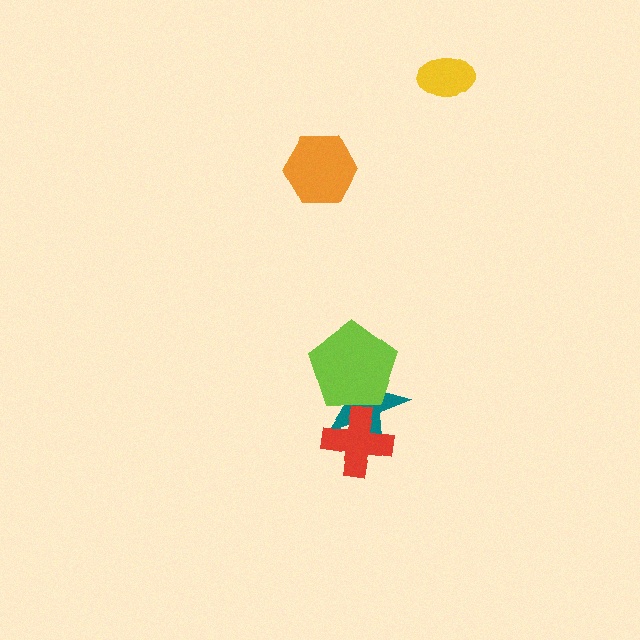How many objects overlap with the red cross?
1 object overlaps with the red cross.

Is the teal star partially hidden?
Yes, it is partially covered by another shape.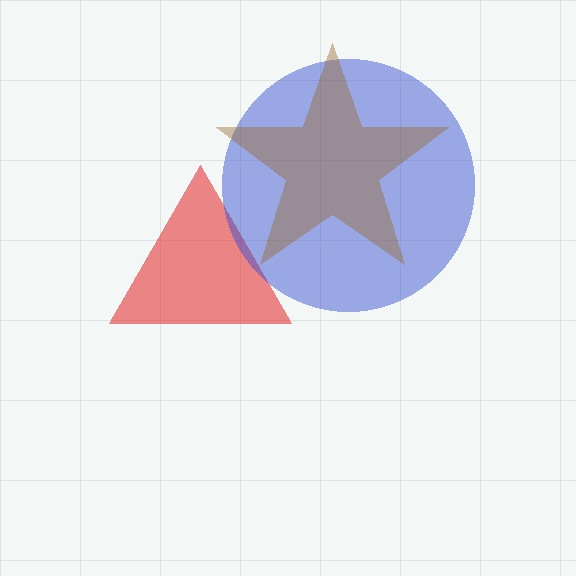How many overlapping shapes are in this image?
There are 3 overlapping shapes in the image.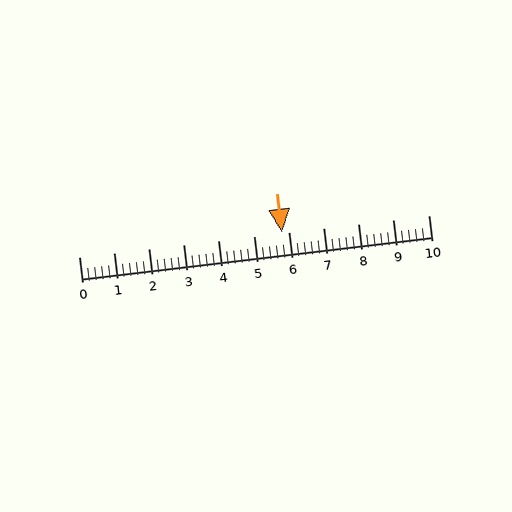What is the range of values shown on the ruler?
The ruler shows values from 0 to 10.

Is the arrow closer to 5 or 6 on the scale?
The arrow is closer to 6.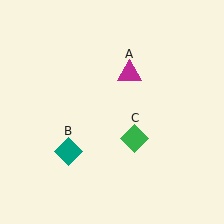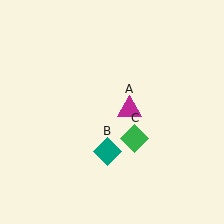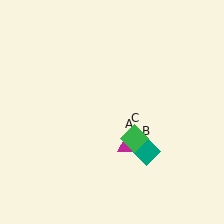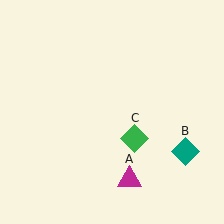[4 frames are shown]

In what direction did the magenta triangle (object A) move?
The magenta triangle (object A) moved down.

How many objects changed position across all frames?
2 objects changed position: magenta triangle (object A), teal diamond (object B).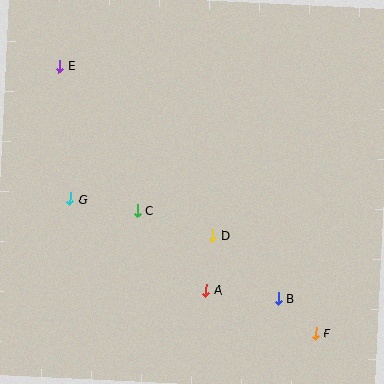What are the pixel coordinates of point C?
Point C is at (137, 211).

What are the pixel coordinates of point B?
Point B is at (278, 299).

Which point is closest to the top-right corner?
Point D is closest to the top-right corner.